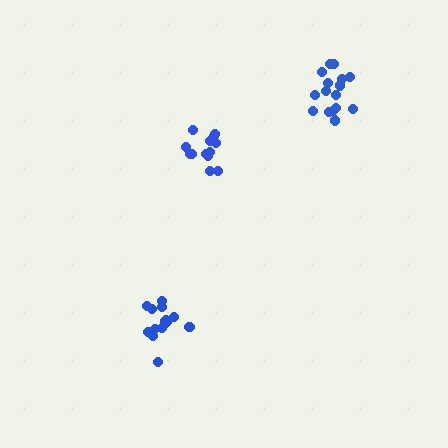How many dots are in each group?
Group 1: 14 dots, Group 2: 17 dots, Group 3: 15 dots (46 total).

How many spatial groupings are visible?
There are 3 spatial groupings.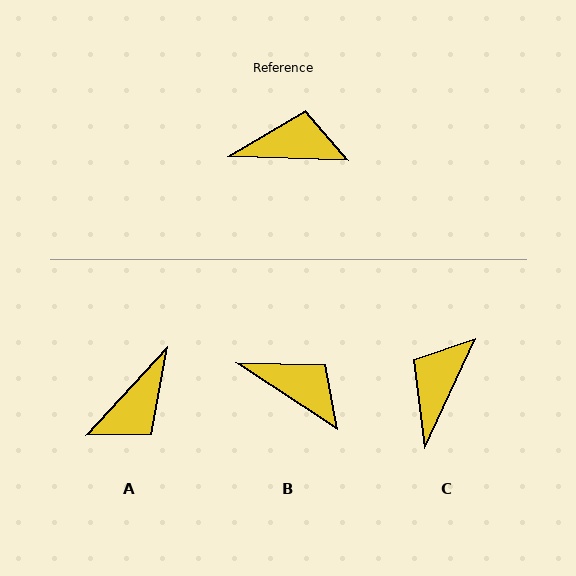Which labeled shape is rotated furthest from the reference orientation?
A, about 131 degrees away.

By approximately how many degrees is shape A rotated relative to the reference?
Approximately 131 degrees clockwise.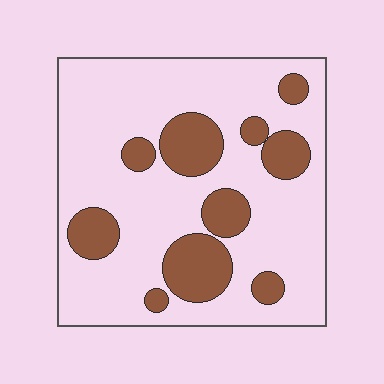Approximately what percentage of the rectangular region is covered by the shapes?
Approximately 25%.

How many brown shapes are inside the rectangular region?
10.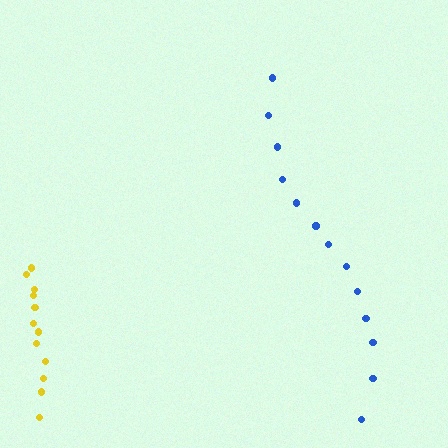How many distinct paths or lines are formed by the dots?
There are 2 distinct paths.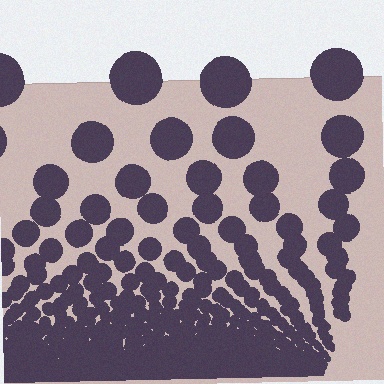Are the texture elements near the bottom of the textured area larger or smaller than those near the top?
Smaller. The gradient is inverted — elements near the bottom are smaller and denser.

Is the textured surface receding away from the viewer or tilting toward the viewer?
The surface appears to tilt toward the viewer. Texture elements get larger and sparser toward the top.